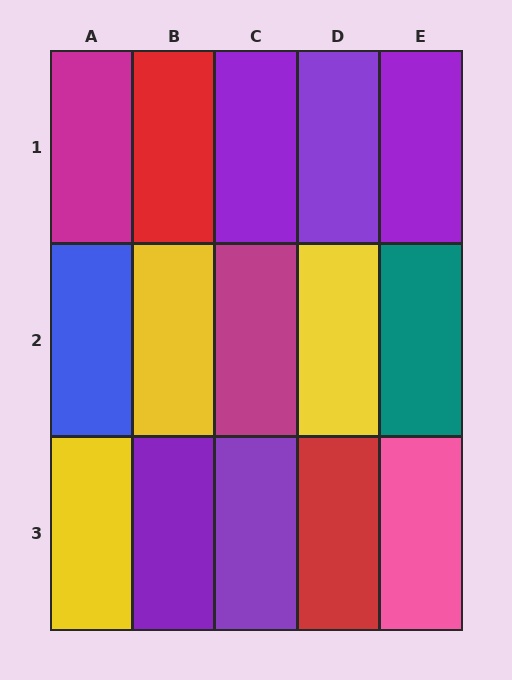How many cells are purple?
5 cells are purple.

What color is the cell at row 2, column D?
Yellow.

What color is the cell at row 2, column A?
Blue.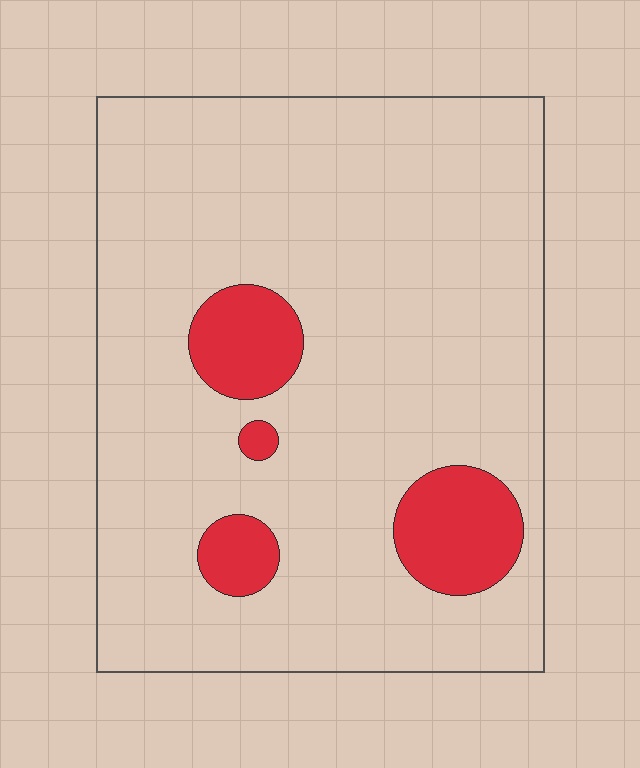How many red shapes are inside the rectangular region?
4.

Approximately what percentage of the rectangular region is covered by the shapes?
Approximately 10%.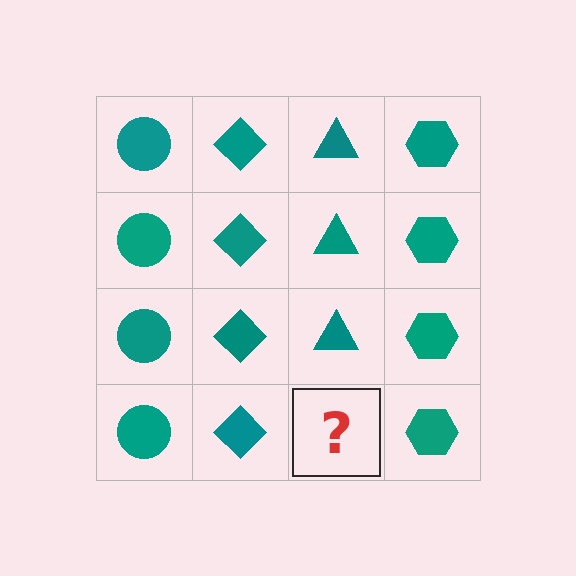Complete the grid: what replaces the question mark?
The question mark should be replaced with a teal triangle.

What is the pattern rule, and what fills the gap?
The rule is that each column has a consistent shape. The gap should be filled with a teal triangle.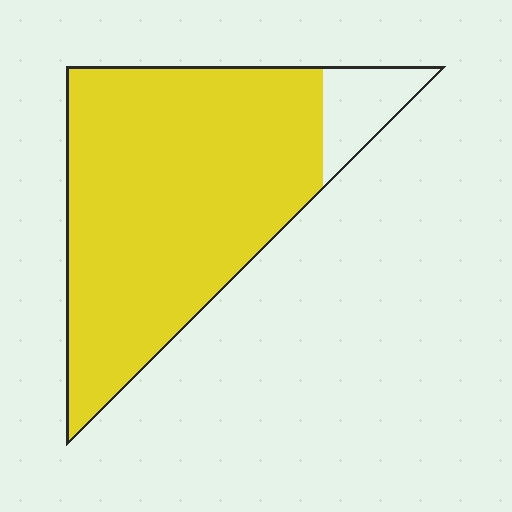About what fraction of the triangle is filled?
About nine tenths (9/10).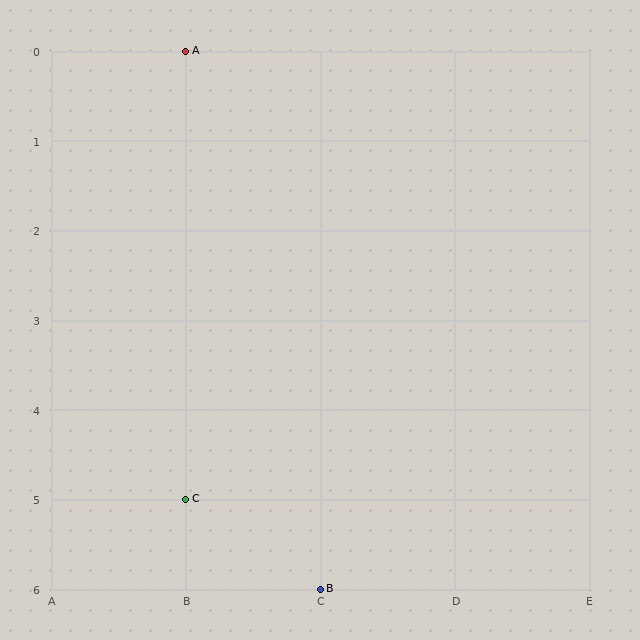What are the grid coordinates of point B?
Point B is at grid coordinates (C, 6).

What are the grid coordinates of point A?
Point A is at grid coordinates (B, 0).